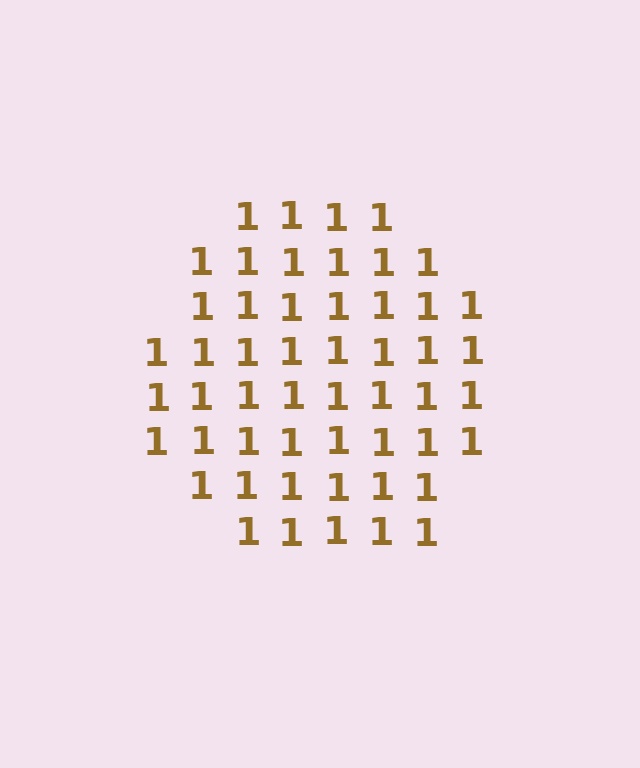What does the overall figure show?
The overall figure shows a hexagon.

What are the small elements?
The small elements are digit 1's.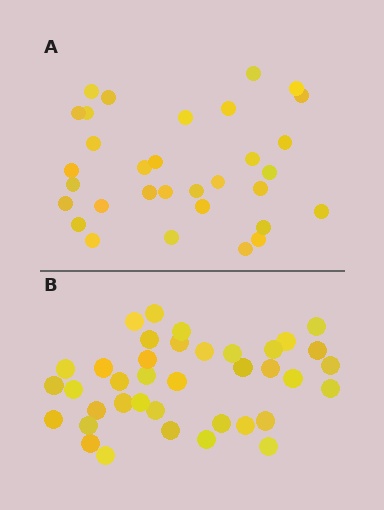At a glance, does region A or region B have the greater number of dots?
Region B (the bottom region) has more dots.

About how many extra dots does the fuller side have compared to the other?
Region B has about 6 more dots than region A.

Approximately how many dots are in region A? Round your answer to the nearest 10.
About 30 dots. (The exact count is 32, which rounds to 30.)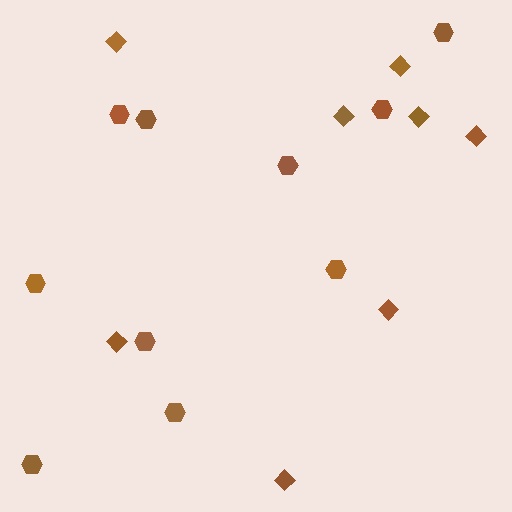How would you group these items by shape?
There are 2 groups: one group of hexagons (10) and one group of diamonds (8).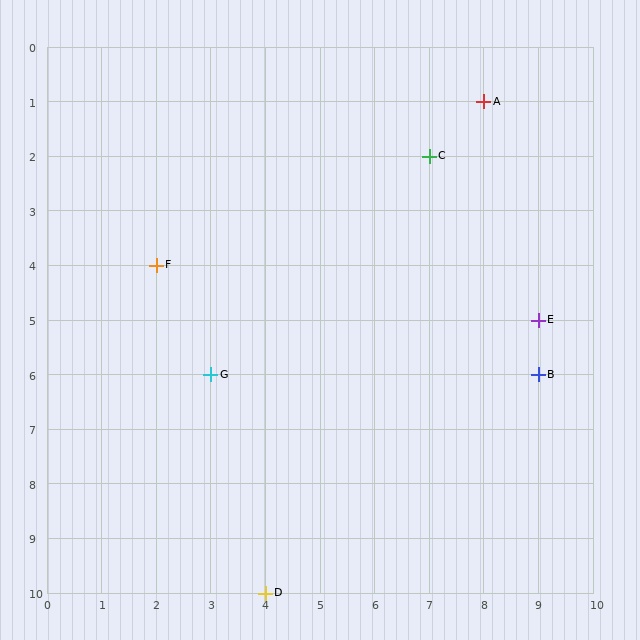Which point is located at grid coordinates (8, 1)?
Point A is at (8, 1).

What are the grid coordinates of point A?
Point A is at grid coordinates (8, 1).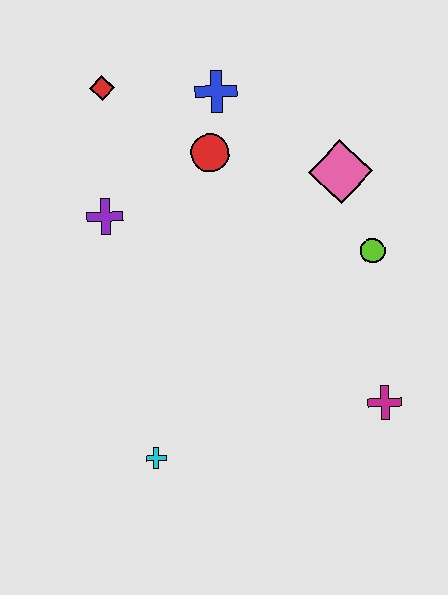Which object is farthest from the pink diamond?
The cyan cross is farthest from the pink diamond.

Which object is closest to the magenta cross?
The lime circle is closest to the magenta cross.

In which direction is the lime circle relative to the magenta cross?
The lime circle is above the magenta cross.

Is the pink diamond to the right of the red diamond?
Yes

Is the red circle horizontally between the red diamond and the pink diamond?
Yes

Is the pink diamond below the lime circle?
No